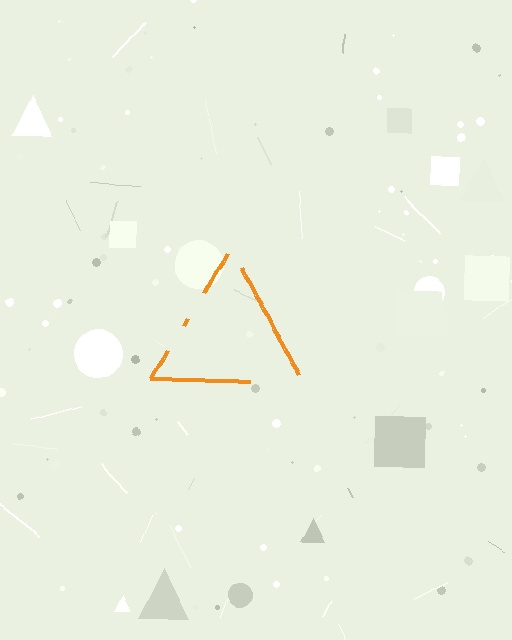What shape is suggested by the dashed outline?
The dashed outline suggests a triangle.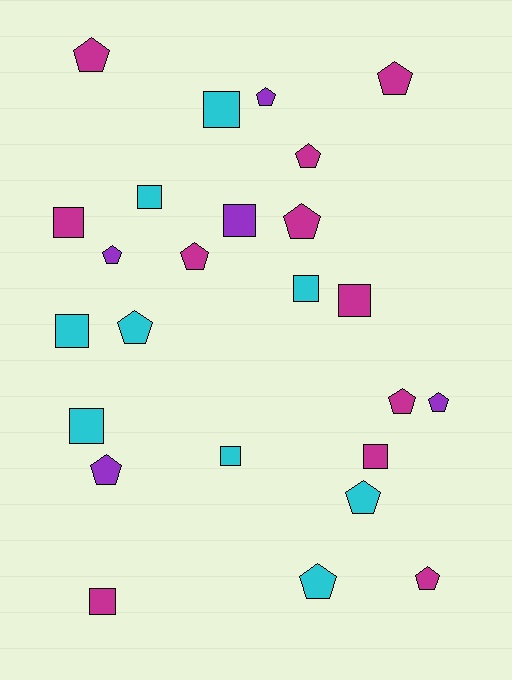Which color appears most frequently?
Magenta, with 11 objects.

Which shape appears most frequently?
Pentagon, with 14 objects.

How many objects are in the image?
There are 25 objects.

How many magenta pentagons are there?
There are 7 magenta pentagons.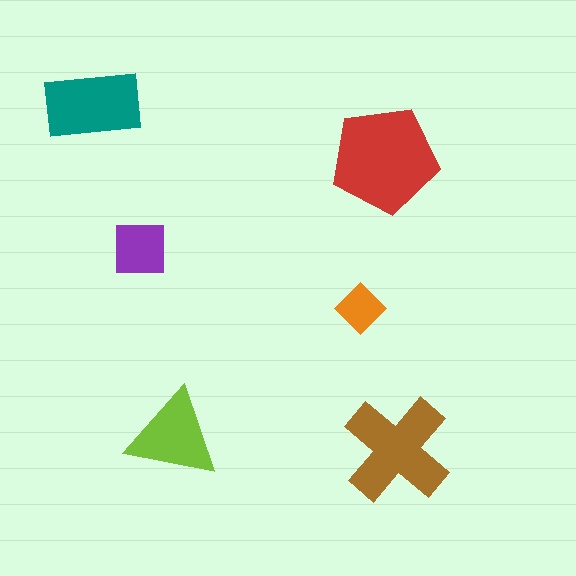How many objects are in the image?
There are 6 objects in the image.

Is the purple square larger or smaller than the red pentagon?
Smaller.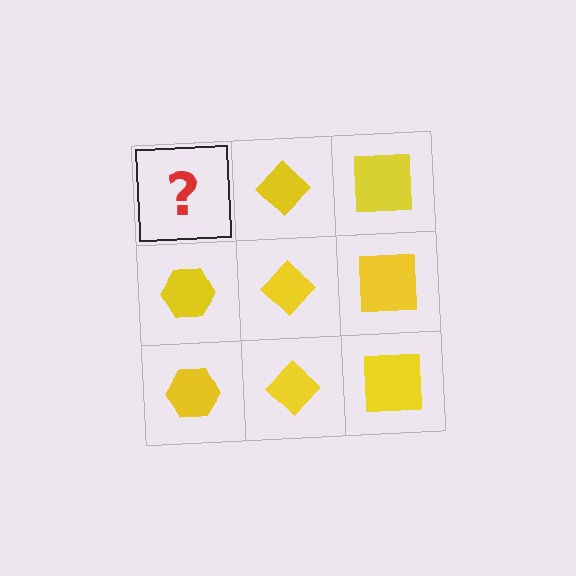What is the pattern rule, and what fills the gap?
The rule is that each column has a consistent shape. The gap should be filled with a yellow hexagon.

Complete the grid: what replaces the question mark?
The question mark should be replaced with a yellow hexagon.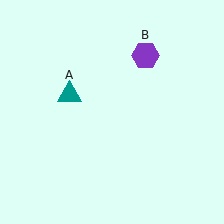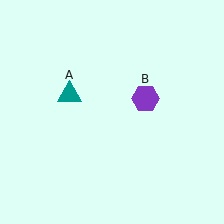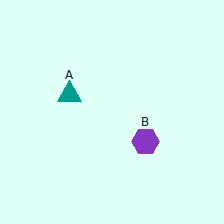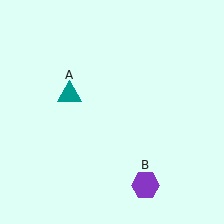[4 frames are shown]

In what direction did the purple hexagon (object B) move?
The purple hexagon (object B) moved down.